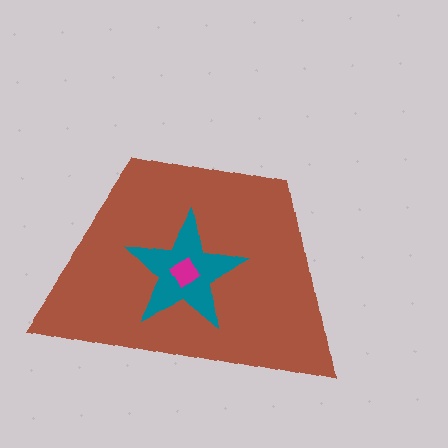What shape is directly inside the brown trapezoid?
The teal star.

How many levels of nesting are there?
3.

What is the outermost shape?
The brown trapezoid.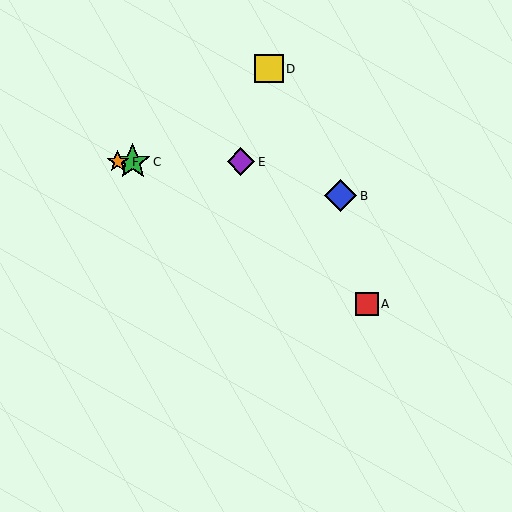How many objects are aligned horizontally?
3 objects (C, E, F) are aligned horizontally.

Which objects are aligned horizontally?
Objects C, E, F are aligned horizontally.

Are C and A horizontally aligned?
No, C is at y≈162 and A is at y≈304.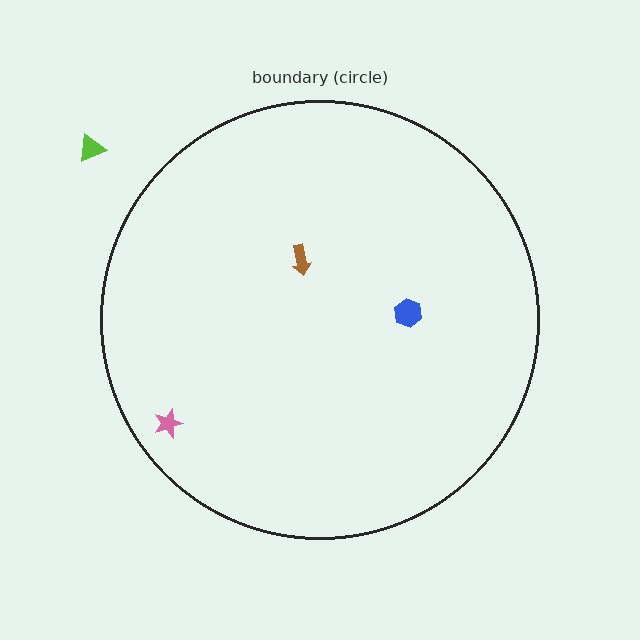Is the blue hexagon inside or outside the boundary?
Inside.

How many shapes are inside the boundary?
3 inside, 1 outside.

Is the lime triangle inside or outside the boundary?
Outside.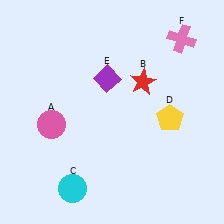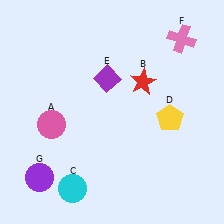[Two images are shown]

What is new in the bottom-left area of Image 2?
A purple circle (G) was added in the bottom-left area of Image 2.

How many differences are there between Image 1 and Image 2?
There is 1 difference between the two images.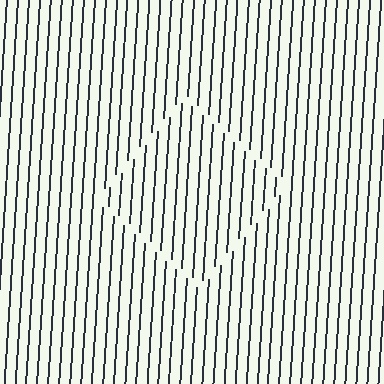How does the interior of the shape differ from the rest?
The interior of the shape contains the same grating, shifted by half a period — the contour is defined by the phase discontinuity where line-ends from the inner and outer gratings abut.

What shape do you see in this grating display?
An illusory square. The interior of the shape contains the same grating, shifted by half a period — the contour is defined by the phase discontinuity where line-ends from the inner and outer gratings abut.